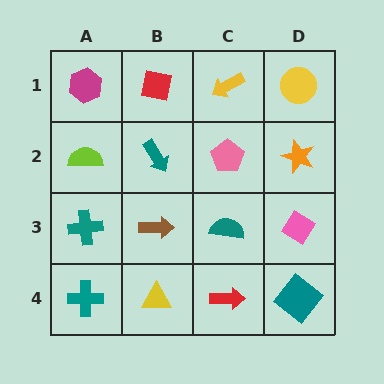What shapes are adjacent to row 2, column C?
A yellow arrow (row 1, column C), a teal semicircle (row 3, column C), a teal arrow (row 2, column B), an orange star (row 2, column D).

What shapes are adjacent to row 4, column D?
A pink diamond (row 3, column D), a red arrow (row 4, column C).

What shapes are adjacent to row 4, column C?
A teal semicircle (row 3, column C), a yellow triangle (row 4, column B), a teal diamond (row 4, column D).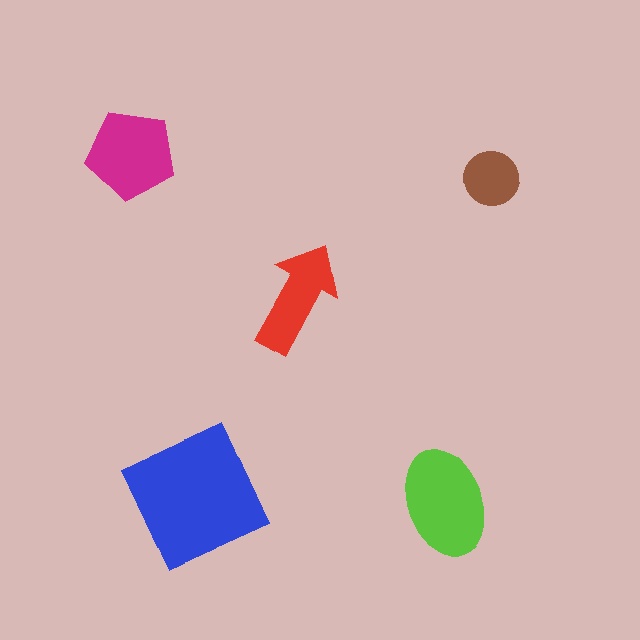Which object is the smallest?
The brown circle.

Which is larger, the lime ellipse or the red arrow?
The lime ellipse.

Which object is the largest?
The blue square.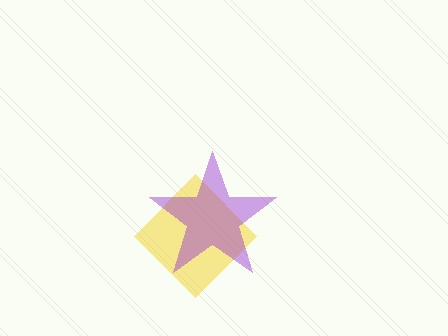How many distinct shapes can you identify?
There are 2 distinct shapes: a yellow diamond, a purple star.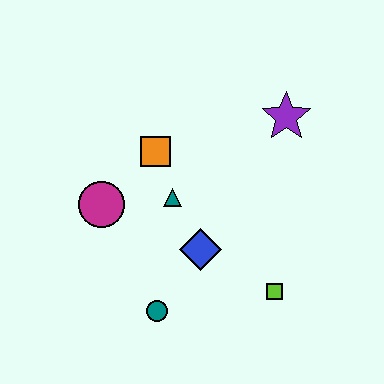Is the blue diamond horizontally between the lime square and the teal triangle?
Yes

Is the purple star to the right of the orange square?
Yes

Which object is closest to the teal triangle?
The orange square is closest to the teal triangle.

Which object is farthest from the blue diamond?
The purple star is farthest from the blue diamond.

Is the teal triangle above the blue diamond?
Yes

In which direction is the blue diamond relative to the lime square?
The blue diamond is to the left of the lime square.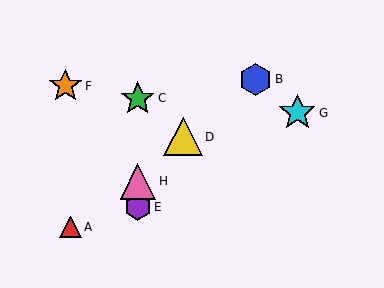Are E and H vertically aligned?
Yes, both are at x≈138.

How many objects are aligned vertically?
3 objects (C, E, H) are aligned vertically.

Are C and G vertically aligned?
No, C is at x≈138 and G is at x≈297.